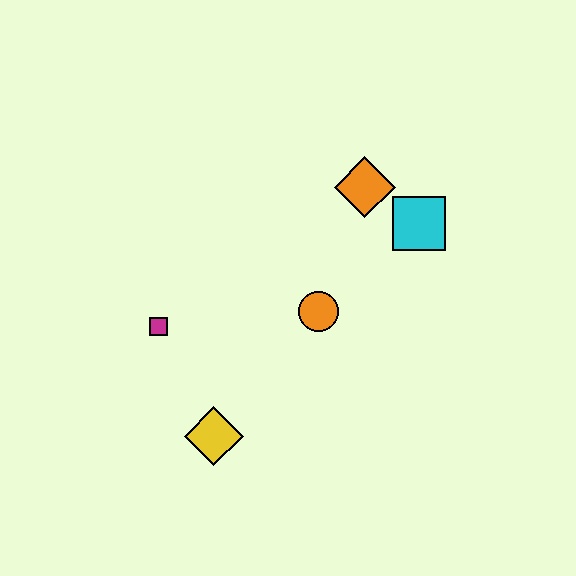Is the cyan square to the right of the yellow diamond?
Yes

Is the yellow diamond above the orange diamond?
No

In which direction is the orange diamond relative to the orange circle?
The orange diamond is above the orange circle.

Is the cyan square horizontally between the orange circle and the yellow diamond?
No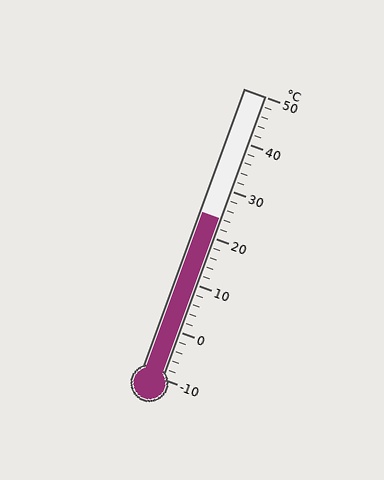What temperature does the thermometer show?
The thermometer shows approximately 24°C.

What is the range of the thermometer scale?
The thermometer scale ranges from -10°C to 50°C.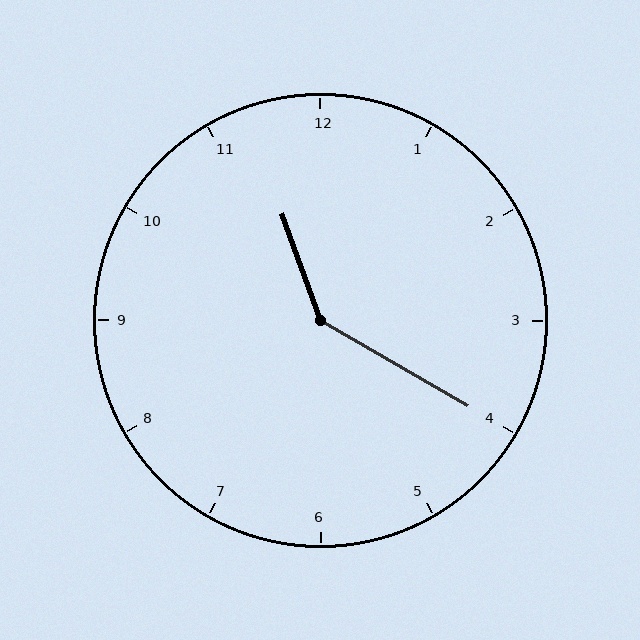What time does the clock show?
11:20.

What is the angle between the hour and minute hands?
Approximately 140 degrees.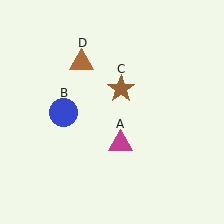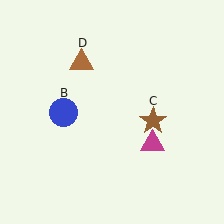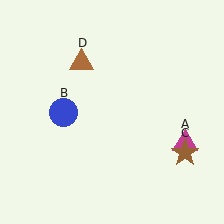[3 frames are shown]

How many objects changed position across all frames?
2 objects changed position: magenta triangle (object A), brown star (object C).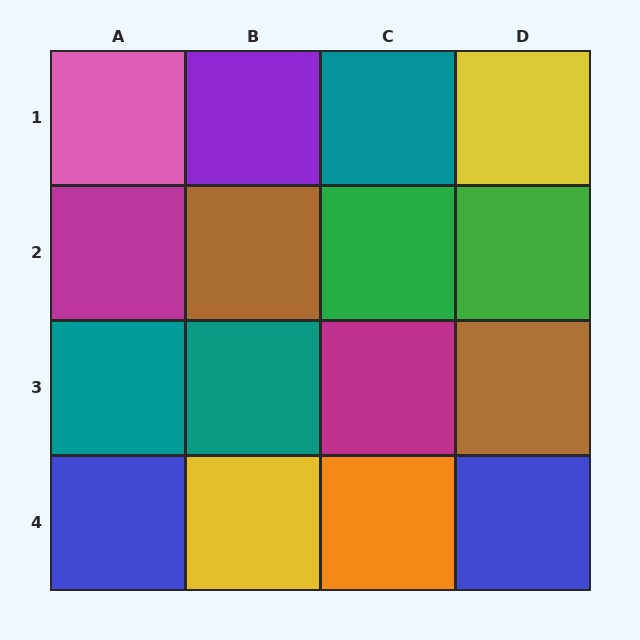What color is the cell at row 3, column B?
Teal.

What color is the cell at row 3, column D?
Brown.